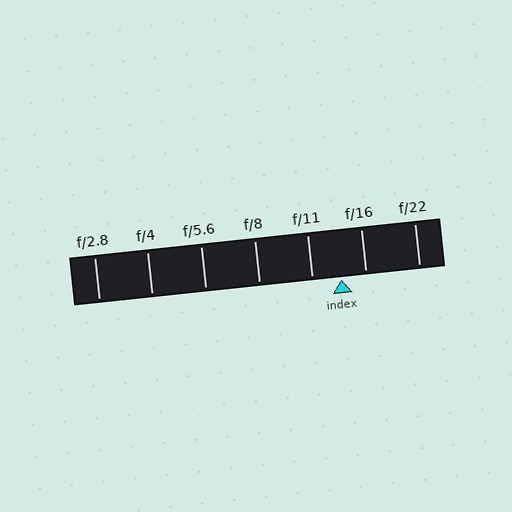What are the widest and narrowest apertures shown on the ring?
The widest aperture shown is f/2.8 and the narrowest is f/22.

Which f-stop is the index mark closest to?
The index mark is closest to f/16.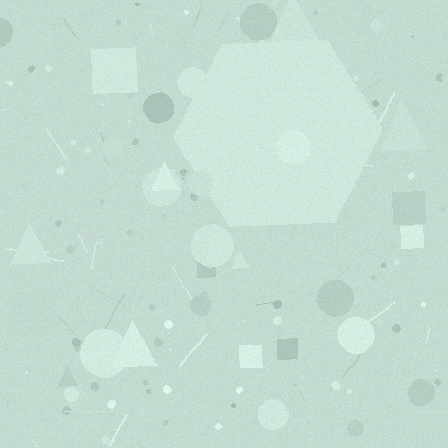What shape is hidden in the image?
A hexagon is hidden in the image.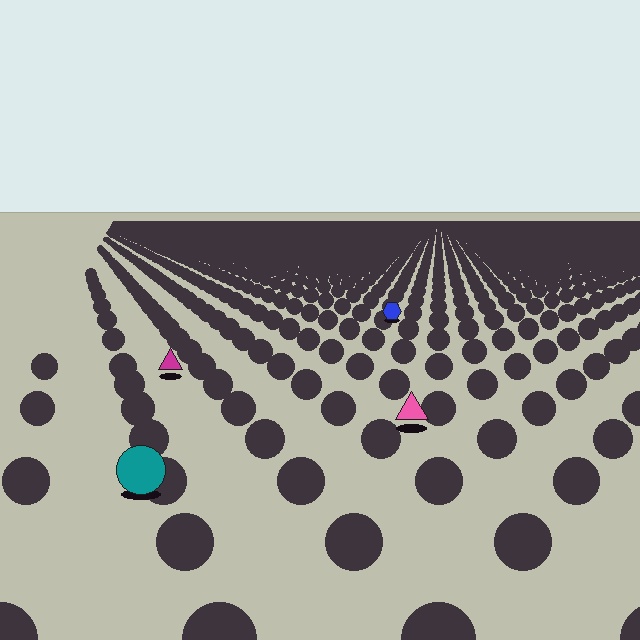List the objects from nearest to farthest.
From nearest to farthest: the teal circle, the pink triangle, the magenta triangle, the blue hexagon.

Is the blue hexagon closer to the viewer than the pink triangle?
No. The pink triangle is closer — you can tell from the texture gradient: the ground texture is coarser near it.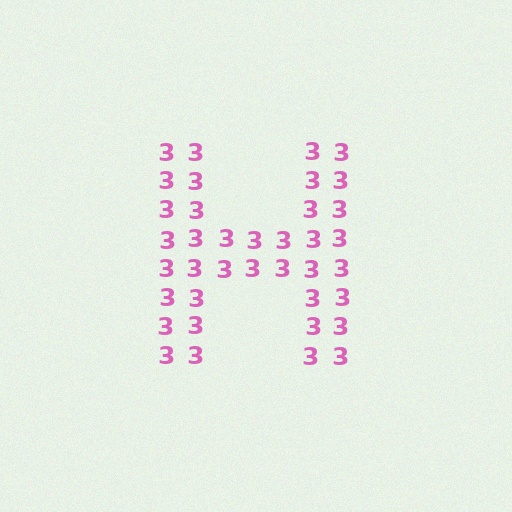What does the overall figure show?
The overall figure shows the letter H.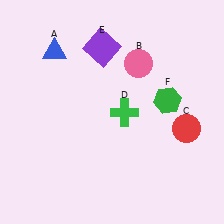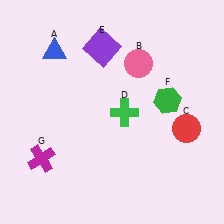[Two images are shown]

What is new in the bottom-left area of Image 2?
A magenta cross (G) was added in the bottom-left area of Image 2.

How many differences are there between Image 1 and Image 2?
There is 1 difference between the two images.